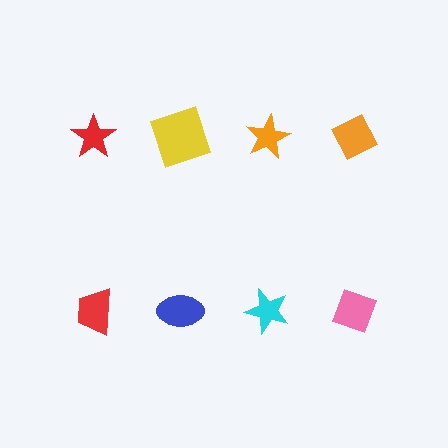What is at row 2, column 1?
A red trapezoid.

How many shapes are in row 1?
4 shapes.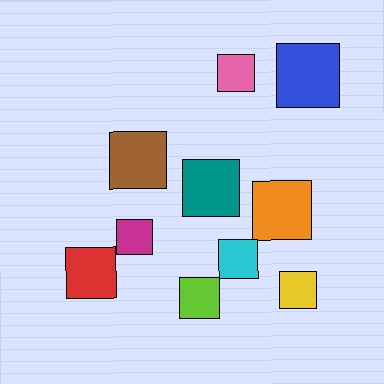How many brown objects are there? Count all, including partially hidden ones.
There is 1 brown object.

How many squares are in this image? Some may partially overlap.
There are 10 squares.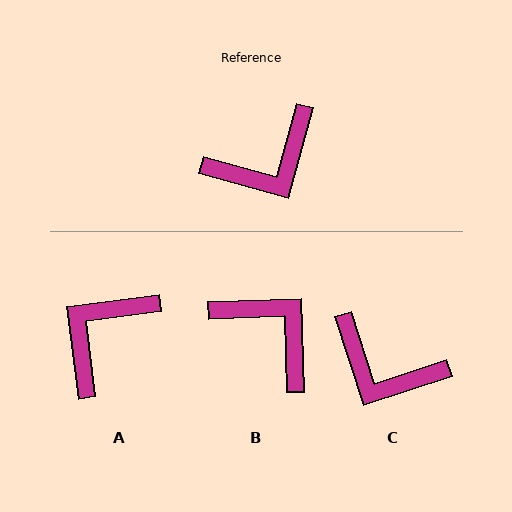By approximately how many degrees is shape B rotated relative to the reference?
Approximately 107 degrees counter-clockwise.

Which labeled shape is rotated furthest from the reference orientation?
A, about 157 degrees away.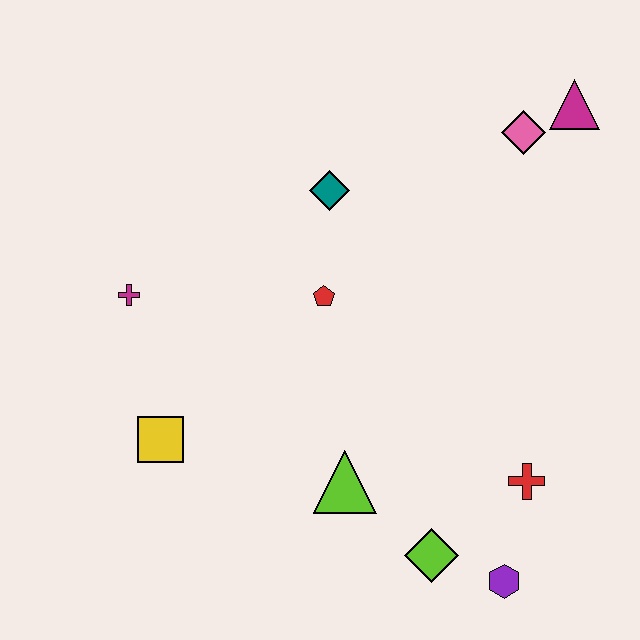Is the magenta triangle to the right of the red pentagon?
Yes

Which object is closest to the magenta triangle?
The pink diamond is closest to the magenta triangle.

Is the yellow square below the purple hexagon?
No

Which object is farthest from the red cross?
The magenta cross is farthest from the red cross.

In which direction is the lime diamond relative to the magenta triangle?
The lime diamond is below the magenta triangle.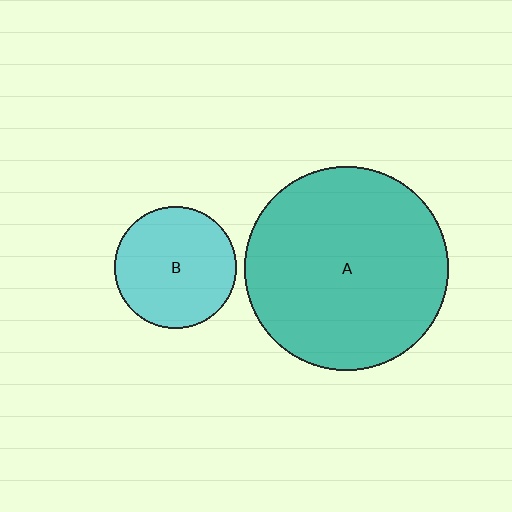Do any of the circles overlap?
No, none of the circles overlap.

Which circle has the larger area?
Circle A (teal).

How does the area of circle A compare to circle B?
Approximately 2.8 times.